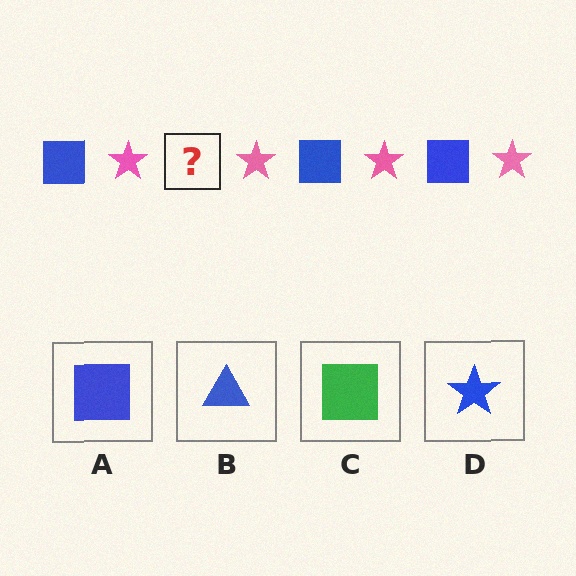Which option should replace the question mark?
Option A.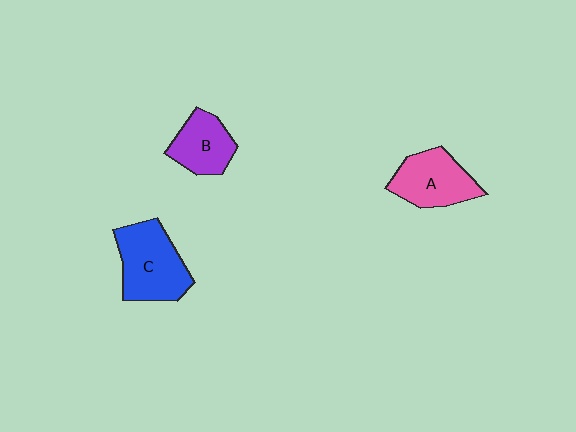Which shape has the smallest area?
Shape B (purple).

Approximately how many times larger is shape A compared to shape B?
Approximately 1.2 times.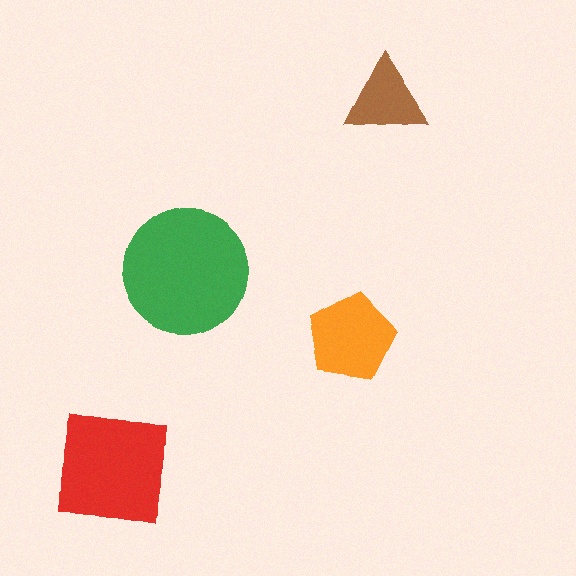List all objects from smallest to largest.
The brown triangle, the orange pentagon, the red square, the green circle.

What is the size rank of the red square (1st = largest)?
2nd.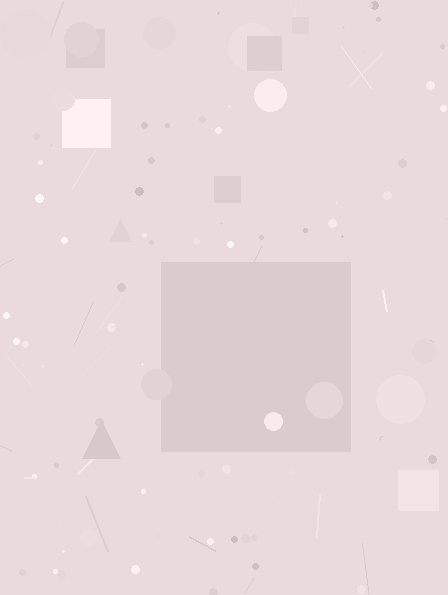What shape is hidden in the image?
A square is hidden in the image.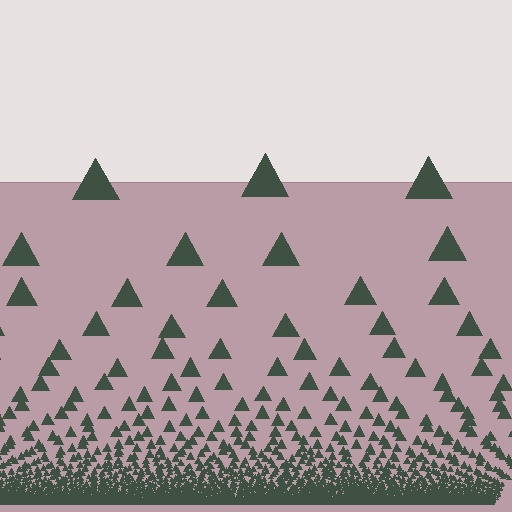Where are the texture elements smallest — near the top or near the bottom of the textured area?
Near the bottom.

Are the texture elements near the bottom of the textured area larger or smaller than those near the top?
Smaller. The gradient is inverted — elements near the bottom are smaller and denser.